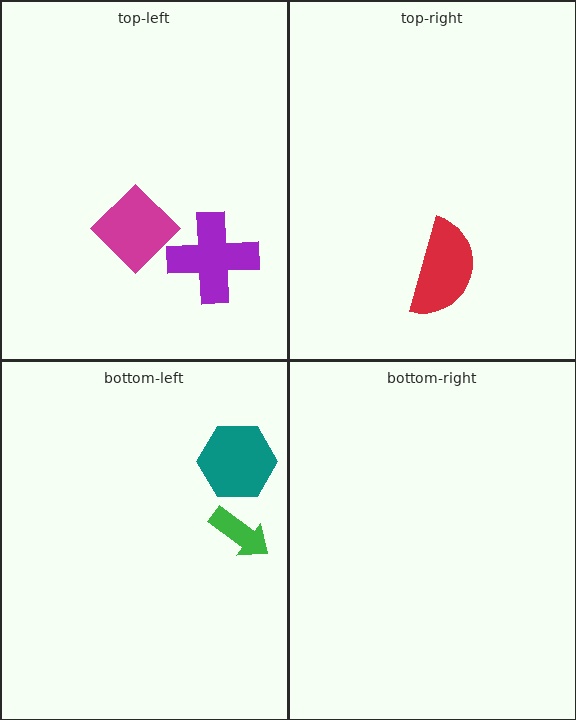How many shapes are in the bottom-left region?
2.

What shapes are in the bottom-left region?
The green arrow, the teal hexagon.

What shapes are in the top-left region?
The purple cross, the magenta diamond.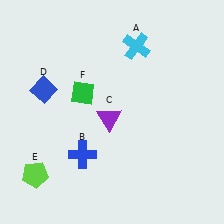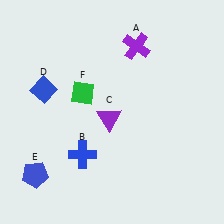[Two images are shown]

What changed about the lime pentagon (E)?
In Image 1, E is lime. In Image 2, it changed to blue.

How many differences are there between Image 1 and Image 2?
There are 2 differences between the two images.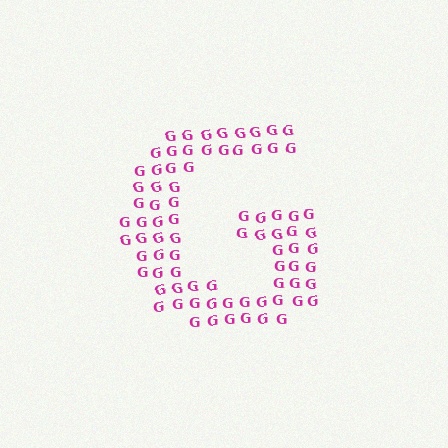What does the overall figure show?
The overall figure shows the letter G.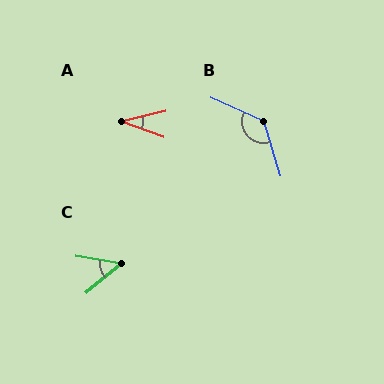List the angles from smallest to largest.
A (32°), C (50°), B (131°).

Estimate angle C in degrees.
Approximately 50 degrees.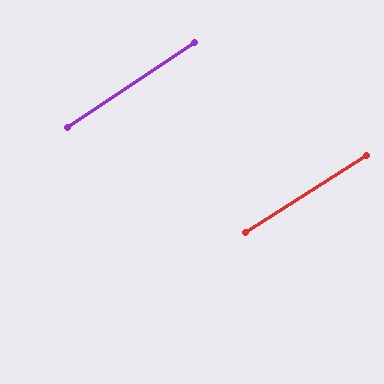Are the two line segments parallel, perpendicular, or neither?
Parallel — their directions differ by only 2.0°.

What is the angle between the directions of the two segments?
Approximately 2 degrees.